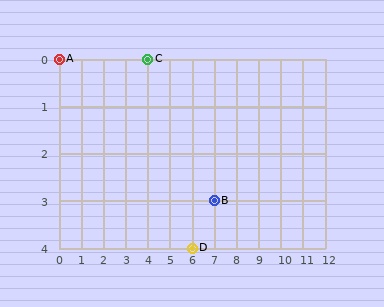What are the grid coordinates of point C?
Point C is at grid coordinates (4, 0).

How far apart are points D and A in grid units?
Points D and A are 6 columns and 4 rows apart (about 7.2 grid units diagonally).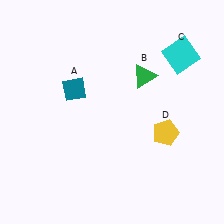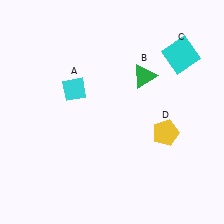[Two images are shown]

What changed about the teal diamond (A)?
In Image 1, A is teal. In Image 2, it changed to cyan.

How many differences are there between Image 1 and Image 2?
There is 1 difference between the two images.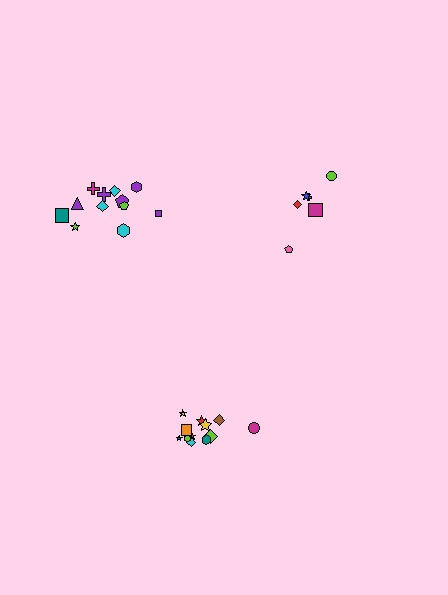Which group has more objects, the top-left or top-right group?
The top-left group.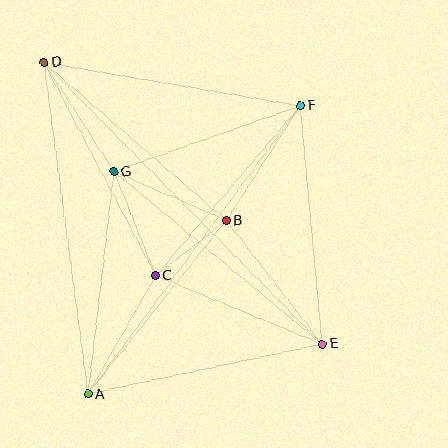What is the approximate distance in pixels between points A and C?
The distance between A and C is approximately 137 pixels.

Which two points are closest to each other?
Points B and C are closest to each other.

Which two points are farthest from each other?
Points D and E are farthest from each other.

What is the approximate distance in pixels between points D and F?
The distance between D and F is approximately 260 pixels.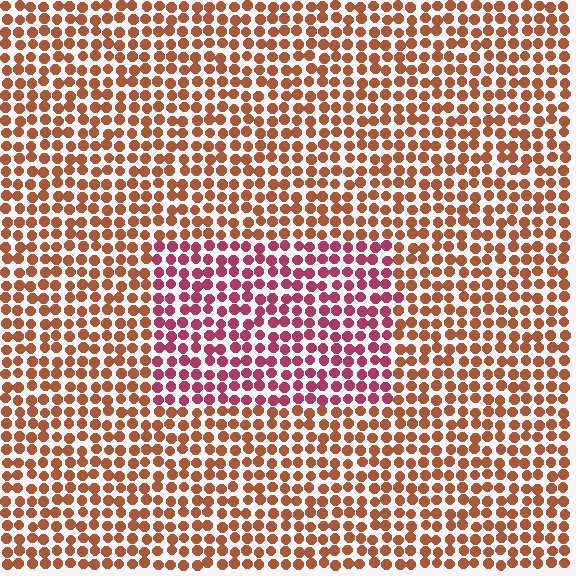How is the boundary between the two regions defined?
The boundary is defined purely by a slight shift in hue (about 40 degrees). Spacing, size, and orientation are identical on both sides.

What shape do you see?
I see a rectangle.